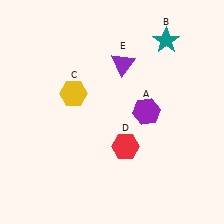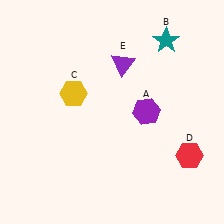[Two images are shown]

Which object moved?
The red hexagon (D) moved right.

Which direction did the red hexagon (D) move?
The red hexagon (D) moved right.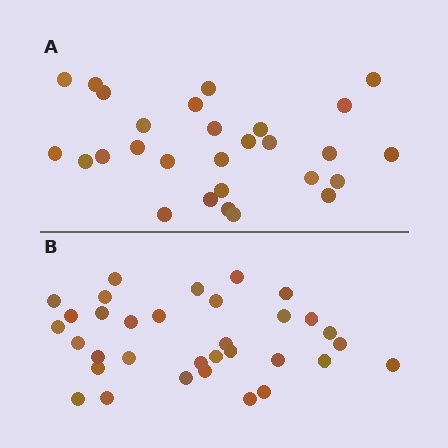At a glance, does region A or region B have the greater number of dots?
Region B (the bottom region) has more dots.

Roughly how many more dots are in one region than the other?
Region B has about 5 more dots than region A.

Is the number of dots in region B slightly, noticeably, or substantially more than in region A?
Region B has only slightly more — the two regions are fairly close. The ratio is roughly 1.2 to 1.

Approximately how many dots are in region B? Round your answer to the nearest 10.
About 30 dots. (The exact count is 33, which rounds to 30.)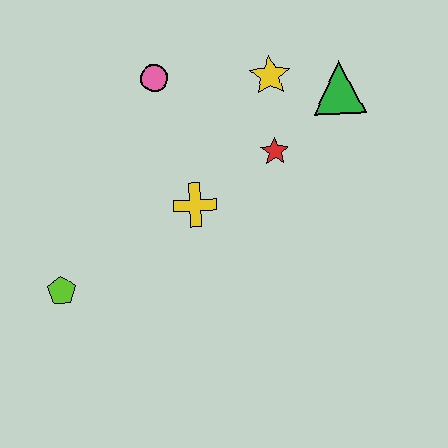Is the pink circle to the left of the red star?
Yes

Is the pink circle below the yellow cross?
No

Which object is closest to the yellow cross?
The red star is closest to the yellow cross.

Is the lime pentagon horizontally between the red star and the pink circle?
No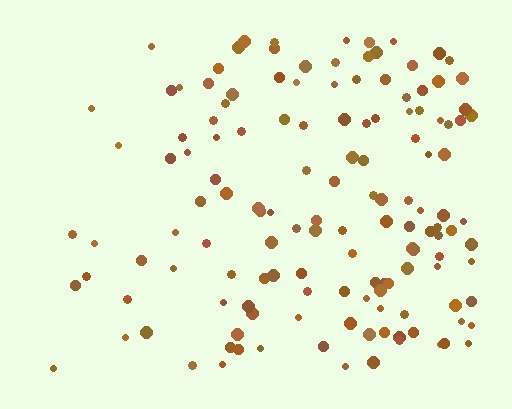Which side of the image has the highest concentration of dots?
The right.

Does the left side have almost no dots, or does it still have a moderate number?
Still a moderate number, just noticeably fewer than the right.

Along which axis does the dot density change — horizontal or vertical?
Horizontal.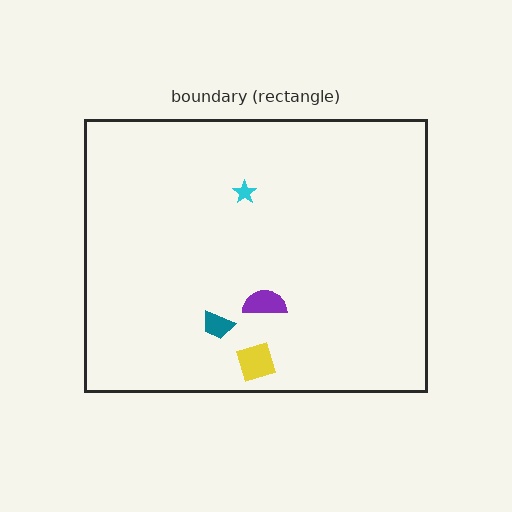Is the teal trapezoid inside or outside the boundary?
Inside.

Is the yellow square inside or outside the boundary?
Inside.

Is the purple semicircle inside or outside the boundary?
Inside.